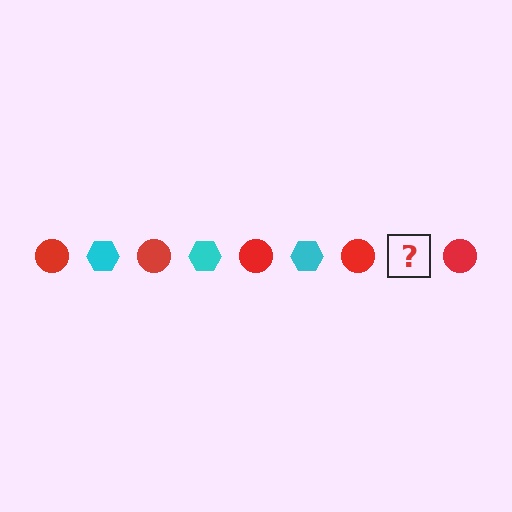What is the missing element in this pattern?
The missing element is a cyan hexagon.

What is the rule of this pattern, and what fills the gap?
The rule is that the pattern alternates between red circle and cyan hexagon. The gap should be filled with a cyan hexagon.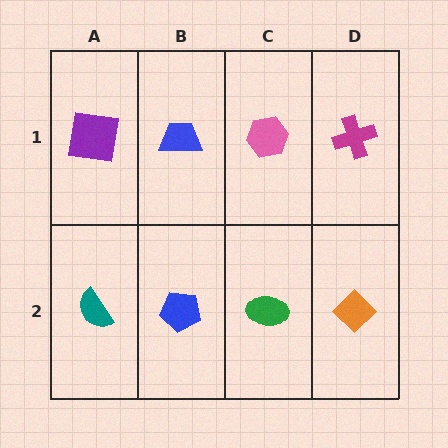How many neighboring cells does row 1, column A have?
2.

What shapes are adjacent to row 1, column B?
A blue pentagon (row 2, column B), a purple square (row 1, column A), a pink hexagon (row 1, column C).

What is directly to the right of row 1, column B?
A pink hexagon.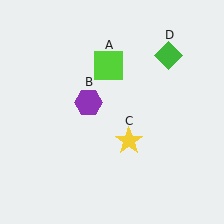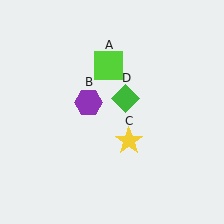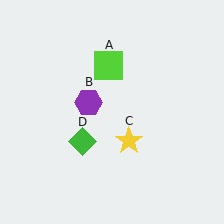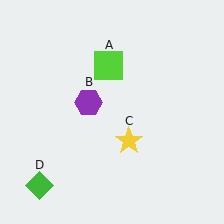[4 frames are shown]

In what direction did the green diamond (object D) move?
The green diamond (object D) moved down and to the left.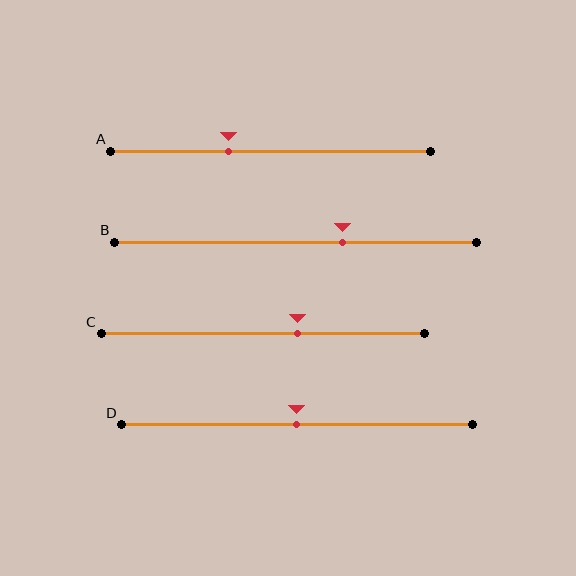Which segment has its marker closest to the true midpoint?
Segment D has its marker closest to the true midpoint.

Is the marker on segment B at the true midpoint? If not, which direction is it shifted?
No, the marker on segment B is shifted to the right by about 13% of the segment length.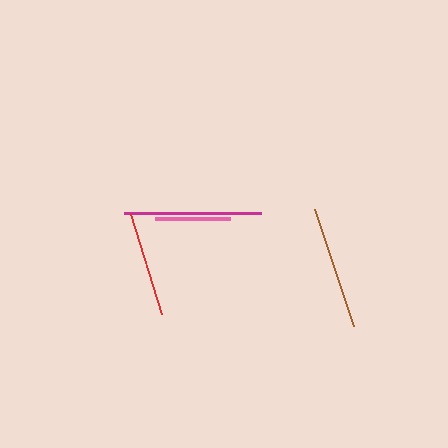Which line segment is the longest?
The magenta line is the longest at approximately 136 pixels.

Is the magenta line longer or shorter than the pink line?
The magenta line is longer than the pink line.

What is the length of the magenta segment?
The magenta segment is approximately 136 pixels long.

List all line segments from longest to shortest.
From longest to shortest: magenta, brown, red, pink.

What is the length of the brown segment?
The brown segment is approximately 124 pixels long.